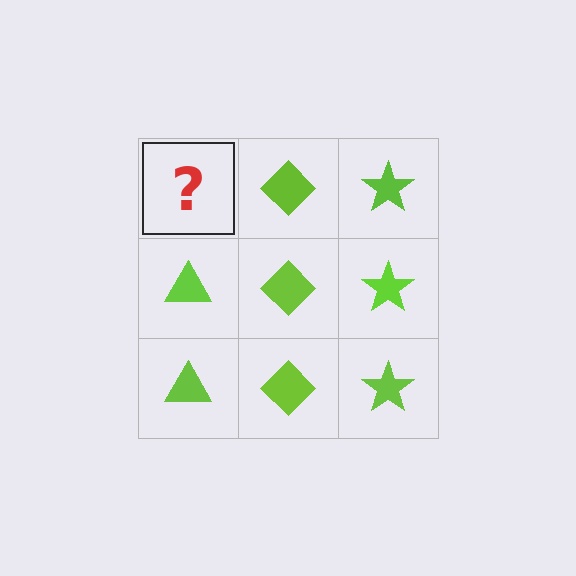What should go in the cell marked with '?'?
The missing cell should contain a lime triangle.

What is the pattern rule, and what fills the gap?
The rule is that each column has a consistent shape. The gap should be filled with a lime triangle.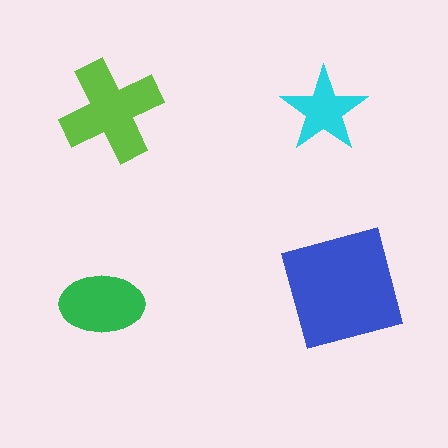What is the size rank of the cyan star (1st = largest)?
4th.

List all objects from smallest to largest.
The cyan star, the green ellipse, the lime cross, the blue square.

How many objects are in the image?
There are 4 objects in the image.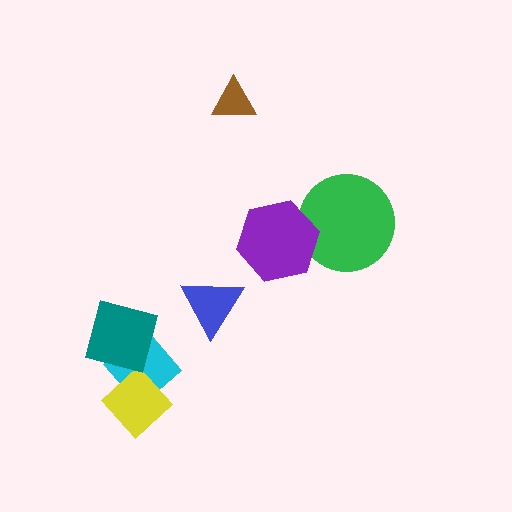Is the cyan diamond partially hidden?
Yes, it is partially covered by another shape.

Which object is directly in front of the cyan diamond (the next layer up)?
The yellow diamond is directly in front of the cyan diamond.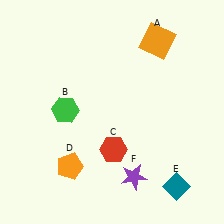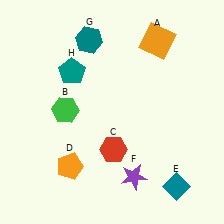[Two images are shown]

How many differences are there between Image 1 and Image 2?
There are 2 differences between the two images.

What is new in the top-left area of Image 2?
A teal hexagon (G) was added in the top-left area of Image 2.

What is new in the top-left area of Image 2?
A teal pentagon (H) was added in the top-left area of Image 2.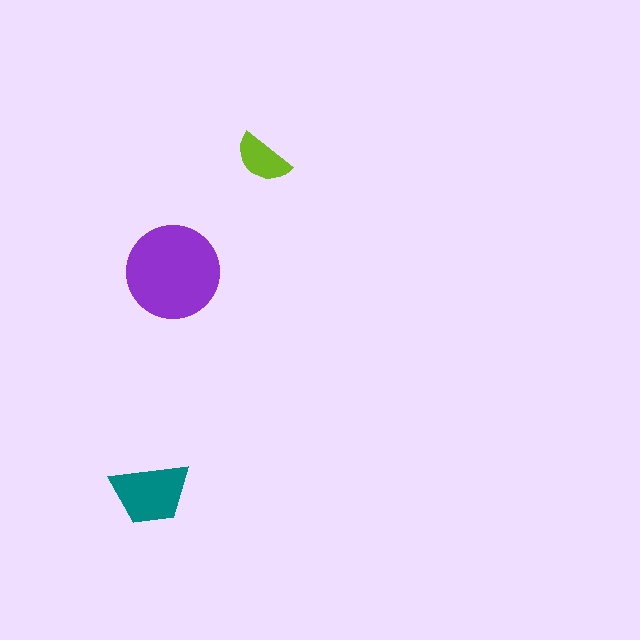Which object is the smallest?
The lime semicircle.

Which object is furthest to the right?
The lime semicircle is rightmost.